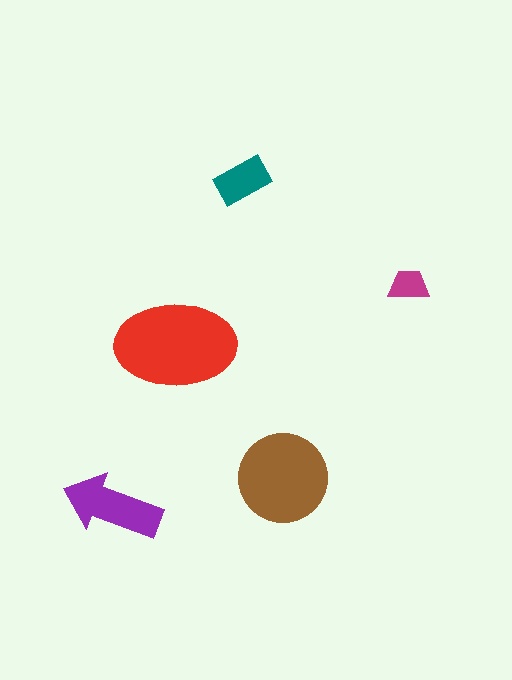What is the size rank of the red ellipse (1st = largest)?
1st.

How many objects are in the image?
There are 5 objects in the image.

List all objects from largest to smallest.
The red ellipse, the brown circle, the purple arrow, the teal rectangle, the magenta trapezoid.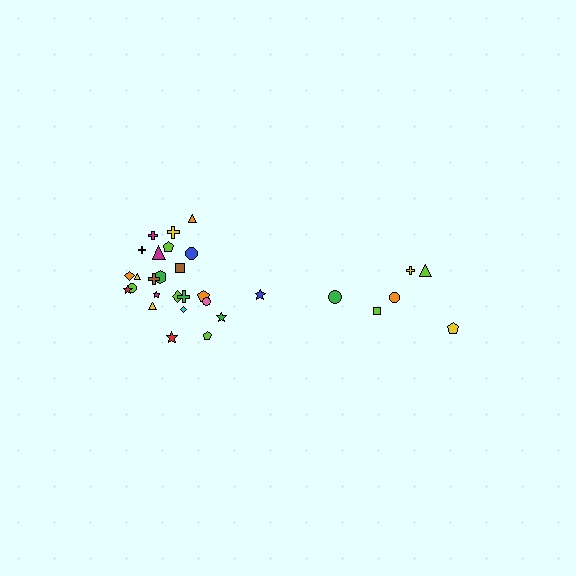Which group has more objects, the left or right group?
The left group.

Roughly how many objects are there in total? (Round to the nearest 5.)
Roughly 30 objects in total.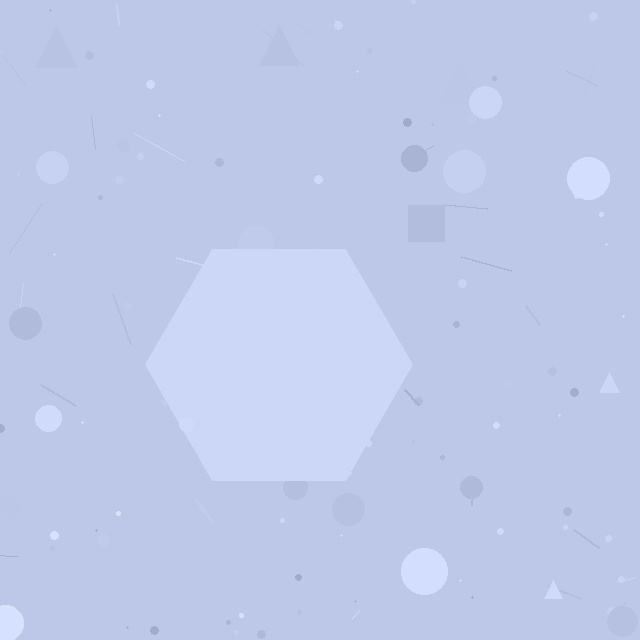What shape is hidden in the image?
A hexagon is hidden in the image.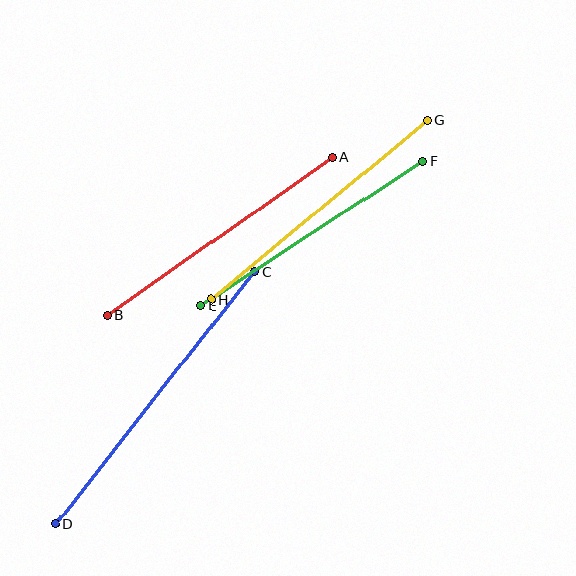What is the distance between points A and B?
The distance is approximately 275 pixels.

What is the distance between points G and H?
The distance is approximately 281 pixels.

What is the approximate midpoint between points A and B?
The midpoint is at approximately (220, 236) pixels.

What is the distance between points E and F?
The distance is approximately 265 pixels.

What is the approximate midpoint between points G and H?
The midpoint is at approximately (319, 210) pixels.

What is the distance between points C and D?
The distance is approximately 322 pixels.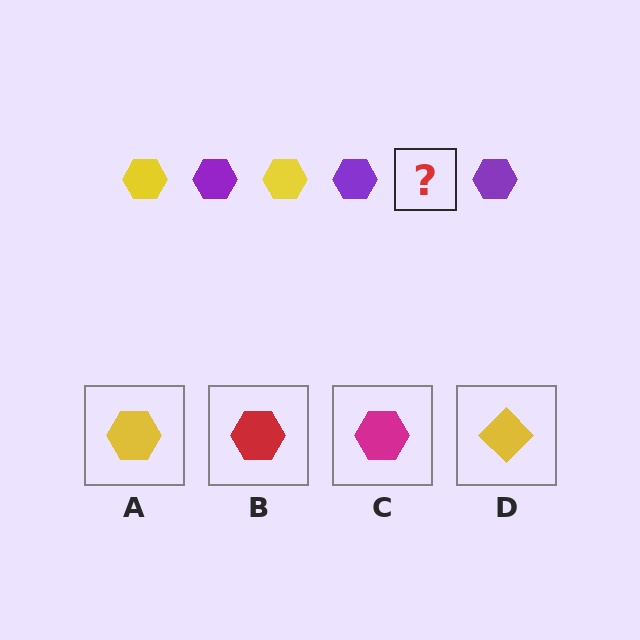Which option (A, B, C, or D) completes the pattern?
A.